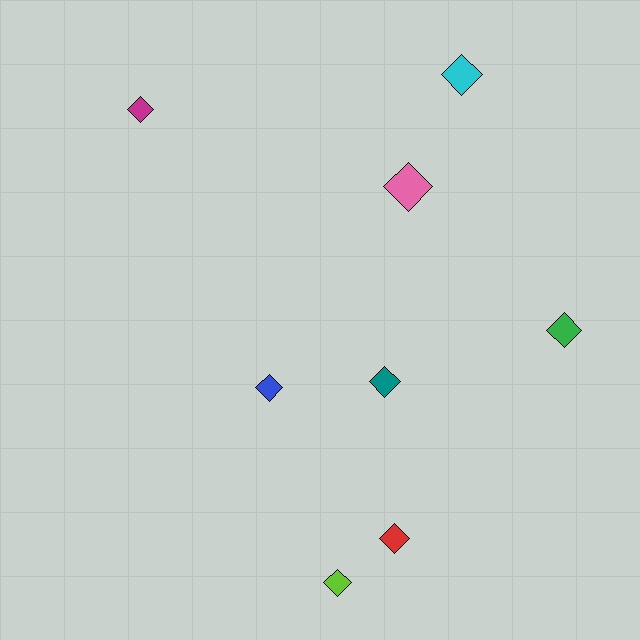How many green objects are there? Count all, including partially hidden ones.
There is 1 green object.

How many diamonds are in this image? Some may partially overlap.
There are 8 diamonds.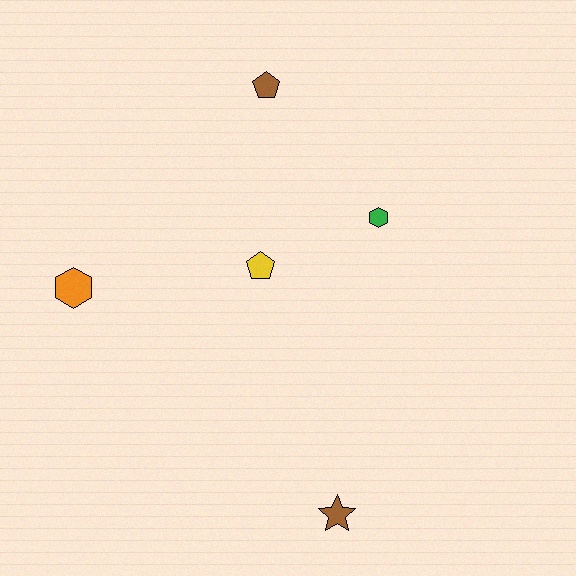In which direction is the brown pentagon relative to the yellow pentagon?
The brown pentagon is above the yellow pentagon.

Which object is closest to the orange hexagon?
The yellow pentagon is closest to the orange hexagon.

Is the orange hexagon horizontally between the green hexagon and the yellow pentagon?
No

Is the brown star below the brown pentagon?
Yes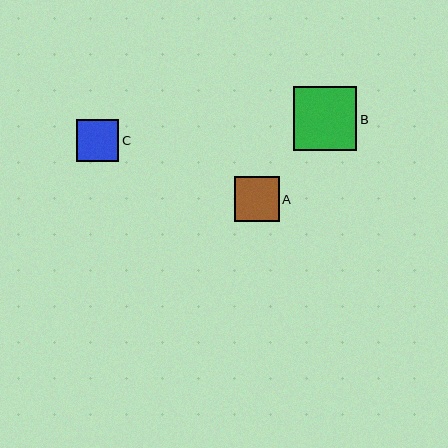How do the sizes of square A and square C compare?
Square A and square C are approximately the same size.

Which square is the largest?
Square B is the largest with a size of approximately 64 pixels.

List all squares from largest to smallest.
From largest to smallest: B, A, C.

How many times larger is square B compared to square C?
Square B is approximately 1.5 times the size of square C.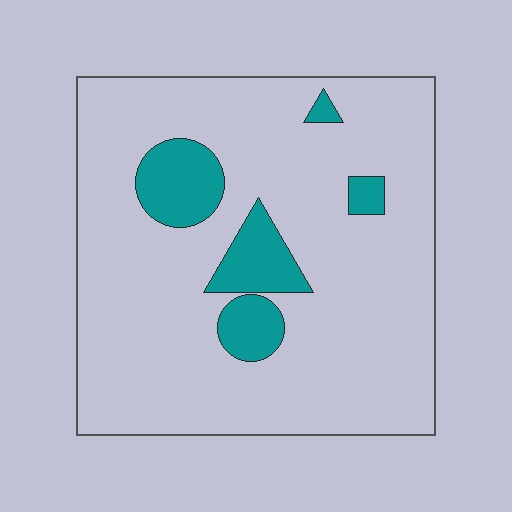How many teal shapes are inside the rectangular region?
5.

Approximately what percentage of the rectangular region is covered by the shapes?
Approximately 15%.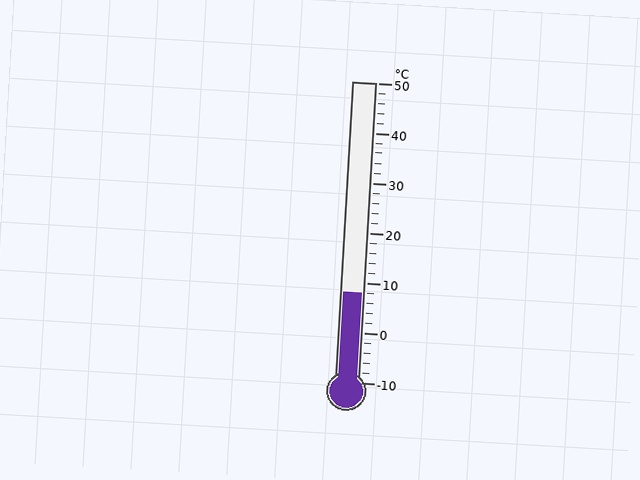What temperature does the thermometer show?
The thermometer shows approximately 8°C.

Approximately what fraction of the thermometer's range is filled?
The thermometer is filled to approximately 30% of its range.